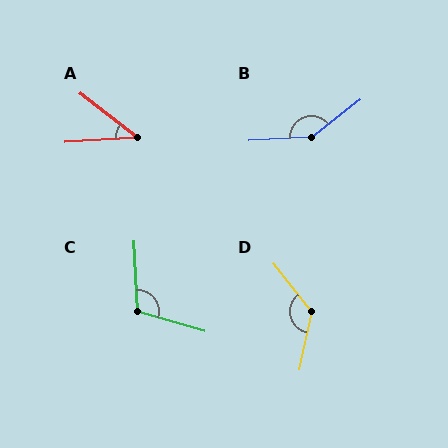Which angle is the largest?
B, at approximately 145 degrees.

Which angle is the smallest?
A, at approximately 42 degrees.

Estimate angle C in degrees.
Approximately 109 degrees.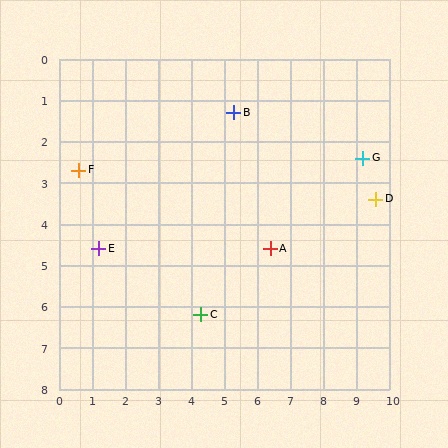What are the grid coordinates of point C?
Point C is at approximately (4.3, 6.2).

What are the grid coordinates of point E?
Point E is at approximately (1.2, 4.6).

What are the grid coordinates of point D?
Point D is at approximately (9.6, 3.4).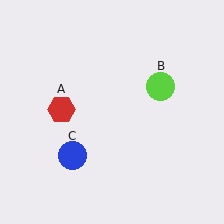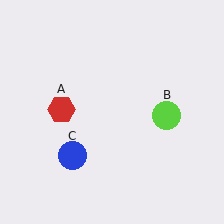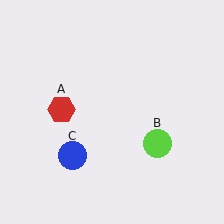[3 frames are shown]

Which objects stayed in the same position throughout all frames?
Red hexagon (object A) and blue circle (object C) remained stationary.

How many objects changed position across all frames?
1 object changed position: lime circle (object B).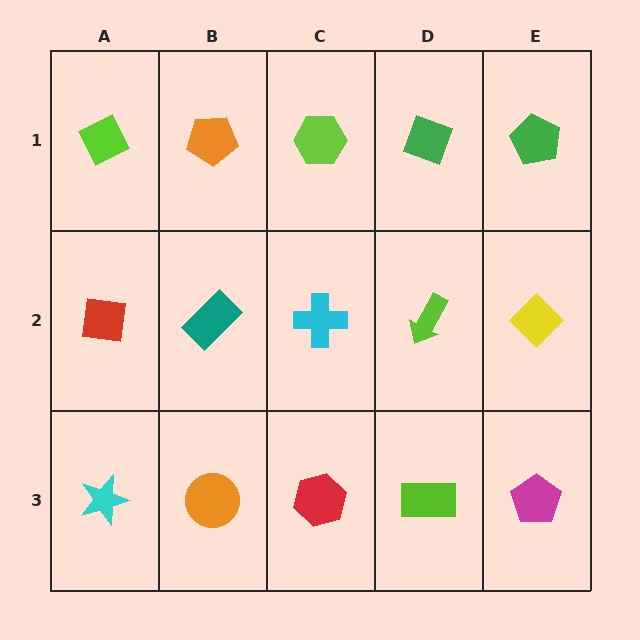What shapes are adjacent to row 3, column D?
A lime arrow (row 2, column D), a red hexagon (row 3, column C), a magenta pentagon (row 3, column E).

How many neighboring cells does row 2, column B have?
4.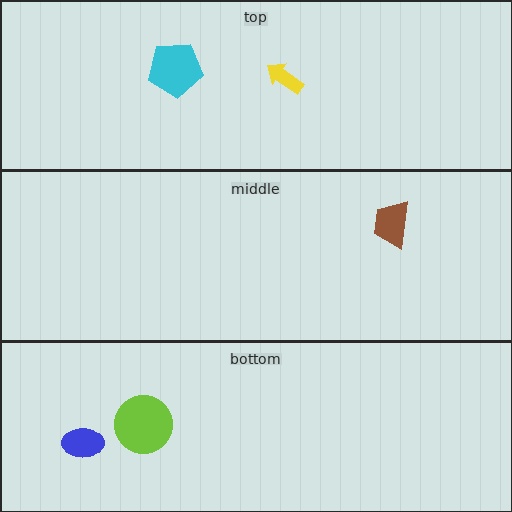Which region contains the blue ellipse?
The bottom region.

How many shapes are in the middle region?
1.